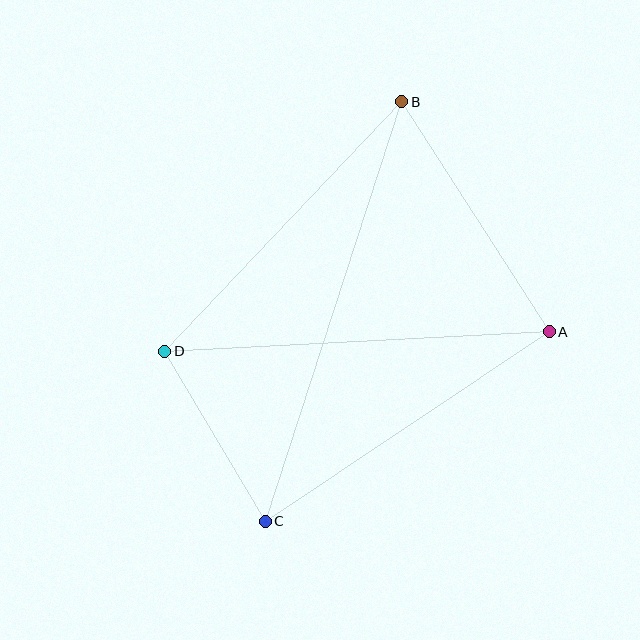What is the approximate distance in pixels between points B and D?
The distance between B and D is approximately 344 pixels.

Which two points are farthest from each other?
Points B and C are farthest from each other.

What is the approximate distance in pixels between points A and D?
The distance between A and D is approximately 385 pixels.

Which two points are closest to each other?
Points C and D are closest to each other.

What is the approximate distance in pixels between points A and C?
The distance between A and C is approximately 342 pixels.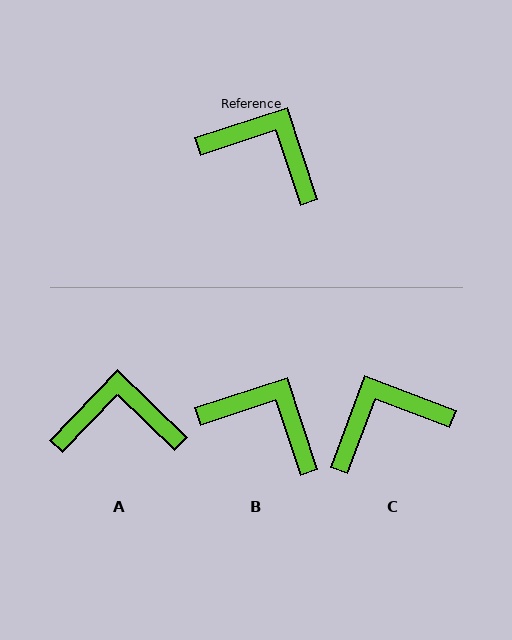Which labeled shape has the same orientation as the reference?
B.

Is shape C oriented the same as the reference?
No, it is off by about 51 degrees.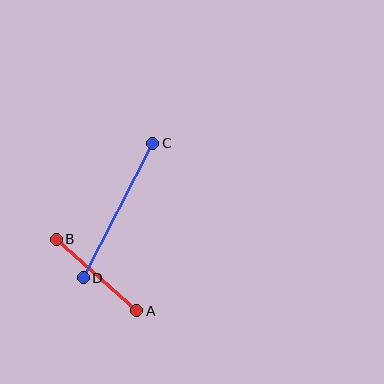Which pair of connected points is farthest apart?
Points C and D are farthest apart.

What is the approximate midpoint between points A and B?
The midpoint is at approximately (97, 275) pixels.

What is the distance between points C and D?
The distance is approximately 151 pixels.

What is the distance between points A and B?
The distance is approximately 108 pixels.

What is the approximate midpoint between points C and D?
The midpoint is at approximately (118, 211) pixels.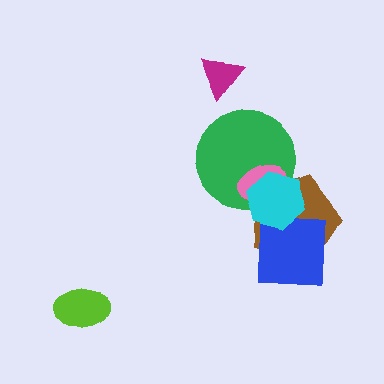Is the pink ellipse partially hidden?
Yes, it is partially covered by another shape.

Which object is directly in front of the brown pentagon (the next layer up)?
The blue square is directly in front of the brown pentagon.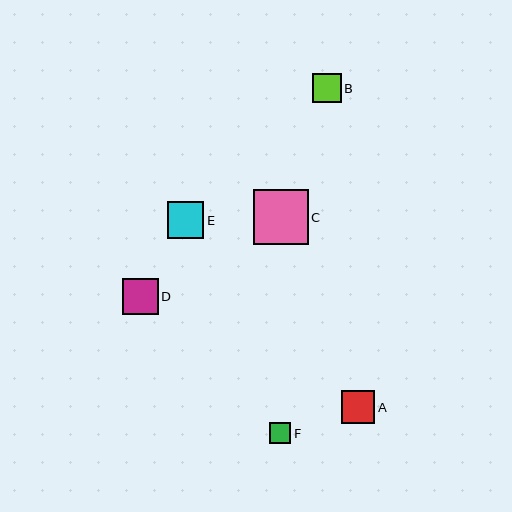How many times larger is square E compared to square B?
Square E is approximately 1.3 times the size of square B.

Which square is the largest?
Square C is the largest with a size of approximately 55 pixels.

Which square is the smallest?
Square F is the smallest with a size of approximately 21 pixels.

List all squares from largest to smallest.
From largest to smallest: C, E, D, A, B, F.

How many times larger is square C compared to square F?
Square C is approximately 2.6 times the size of square F.